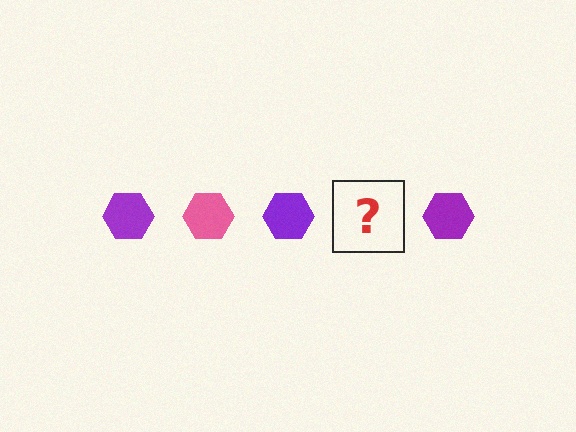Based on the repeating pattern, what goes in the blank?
The blank should be a pink hexagon.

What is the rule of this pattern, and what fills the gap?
The rule is that the pattern cycles through purple, pink hexagons. The gap should be filled with a pink hexagon.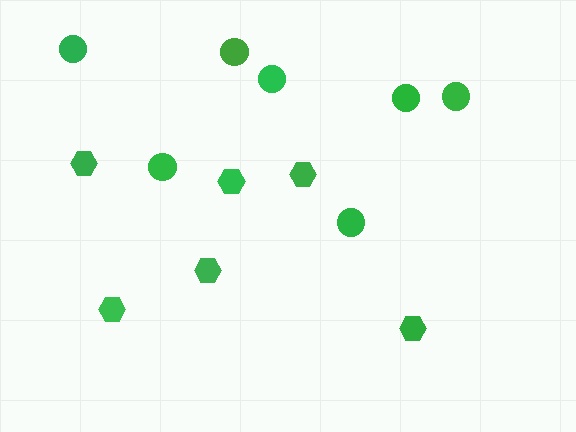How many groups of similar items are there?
There are 2 groups: one group of circles (7) and one group of hexagons (6).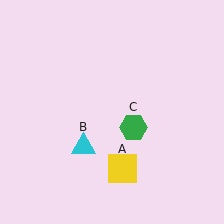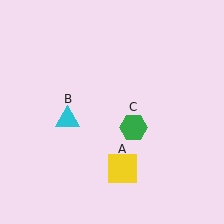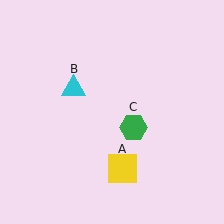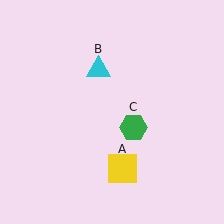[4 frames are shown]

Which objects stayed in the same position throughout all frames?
Yellow square (object A) and green hexagon (object C) remained stationary.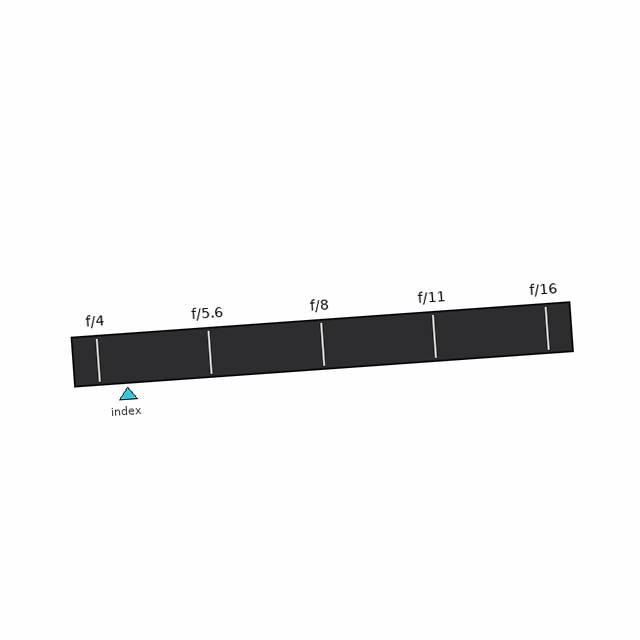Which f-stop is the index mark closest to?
The index mark is closest to f/4.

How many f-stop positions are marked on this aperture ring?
There are 5 f-stop positions marked.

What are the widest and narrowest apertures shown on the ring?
The widest aperture shown is f/4 and the narrowest is f/16.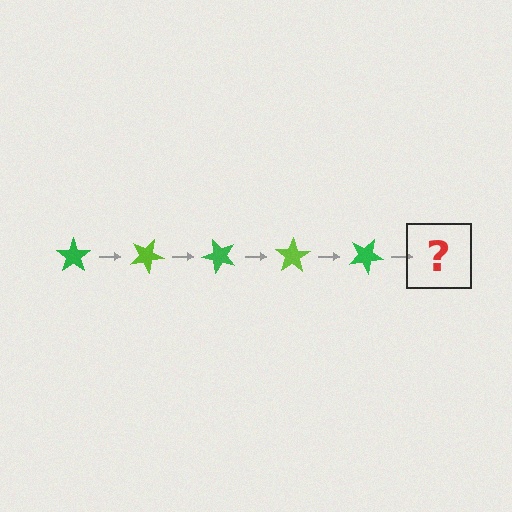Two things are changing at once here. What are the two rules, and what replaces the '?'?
The two rules are that it rotates 25 degrees each step and the color cycles through green and lime. The '?' should be a lime star, rotated 125 degrees from the start.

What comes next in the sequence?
The next element should be a lime star, rotated 125 degrees from the start.